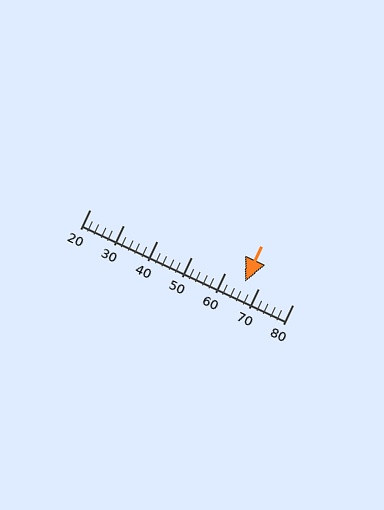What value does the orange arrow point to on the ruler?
The orange arrow points to approximately 66.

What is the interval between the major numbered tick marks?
The major tick marks are spaced 10 units apart.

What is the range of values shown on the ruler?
The ruler shows values from 20 to 80.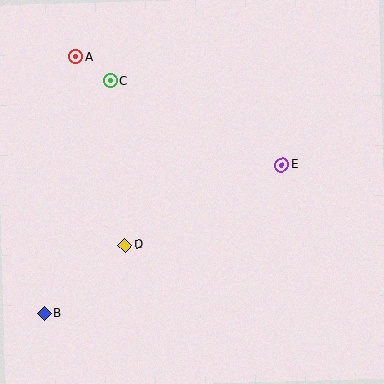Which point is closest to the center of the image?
Point D at (125, 245) is closest to the center.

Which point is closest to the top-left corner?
Point A is closest to the top-left corner.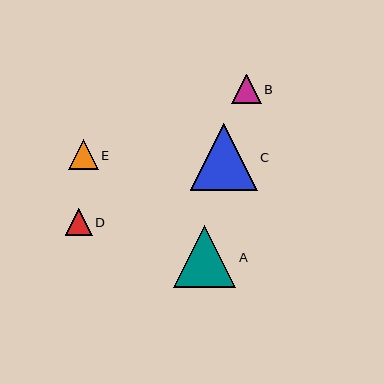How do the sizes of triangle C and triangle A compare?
Triangle C and triangle A are approximately the same size.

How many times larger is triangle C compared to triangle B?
Triangle C is approximately 2.3 times the size of triangle B.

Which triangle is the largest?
Triangle C is the largest with a size of approximately 67 pixels.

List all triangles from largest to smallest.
From largest to smallest: C, A, E, B, D.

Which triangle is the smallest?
Triangle D is the smallest with a size of approximately 27 pixels.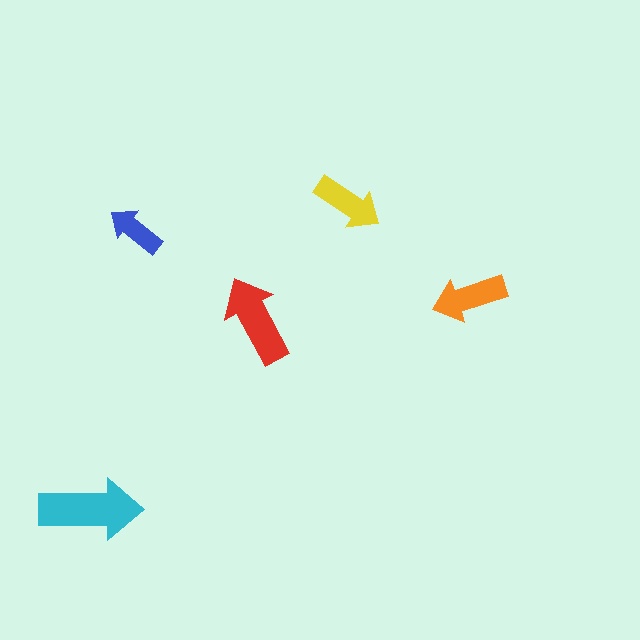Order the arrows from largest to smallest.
the cyan one, the red one, the orange one, the yellow one, the blue one.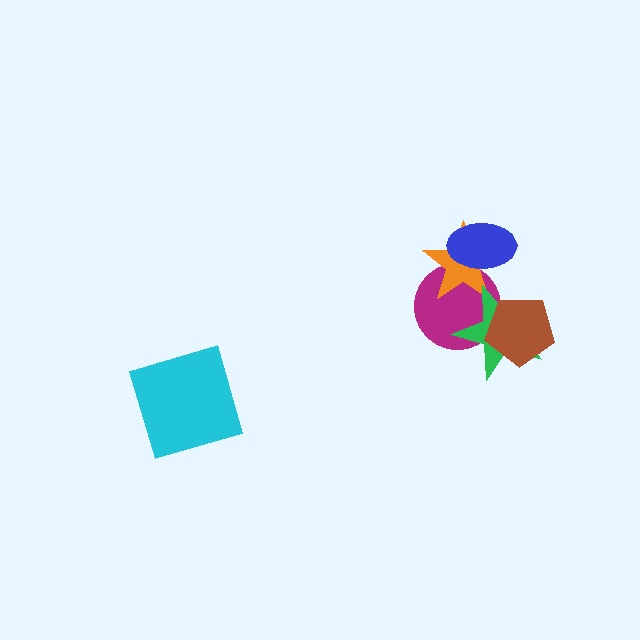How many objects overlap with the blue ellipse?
2 objects overlap with the blue ellipse.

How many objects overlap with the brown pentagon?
2 objects overlap with the brown pentagon.